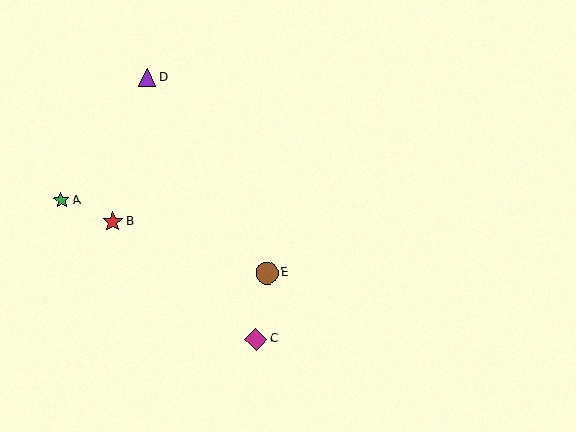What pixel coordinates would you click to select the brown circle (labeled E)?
Click at (267, 273) to select the brown circle E.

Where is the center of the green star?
The center of the green star is at (61, 201).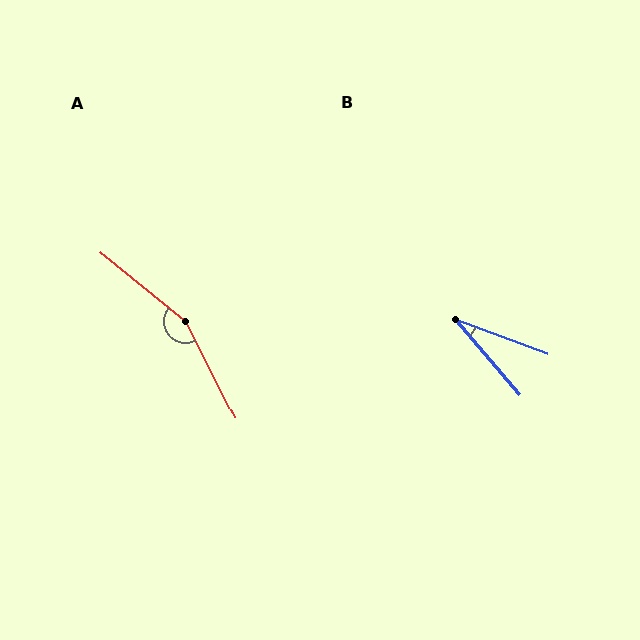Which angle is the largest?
A, at approximately 155 degrees.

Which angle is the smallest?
B, at approximately 29 degrees.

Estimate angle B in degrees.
Approximately 29 degrees.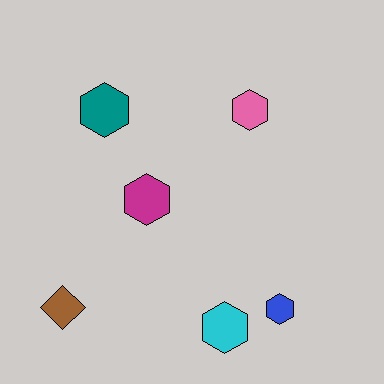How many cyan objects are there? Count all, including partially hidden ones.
There is 1 cyan object.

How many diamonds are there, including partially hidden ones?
There is 1 diamond.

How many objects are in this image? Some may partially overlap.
There are 6 objects.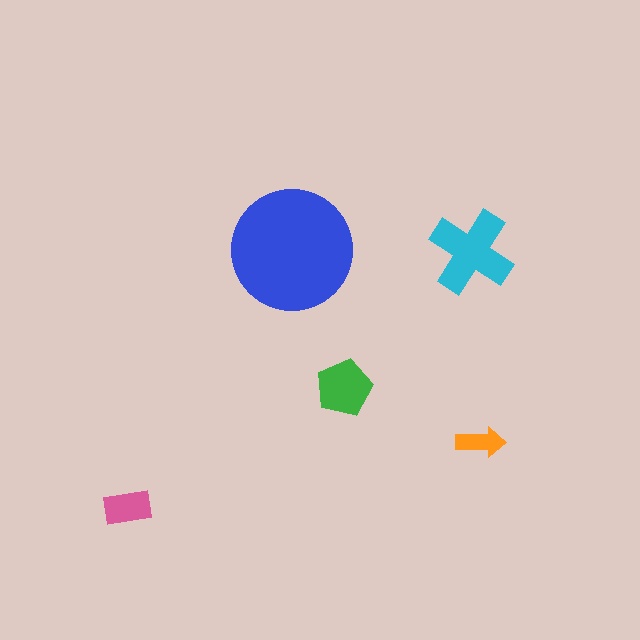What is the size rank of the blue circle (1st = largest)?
1st.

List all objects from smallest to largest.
The orange arrow, the pink rectangle, the green pentagon, the cyan cross, the blue circle.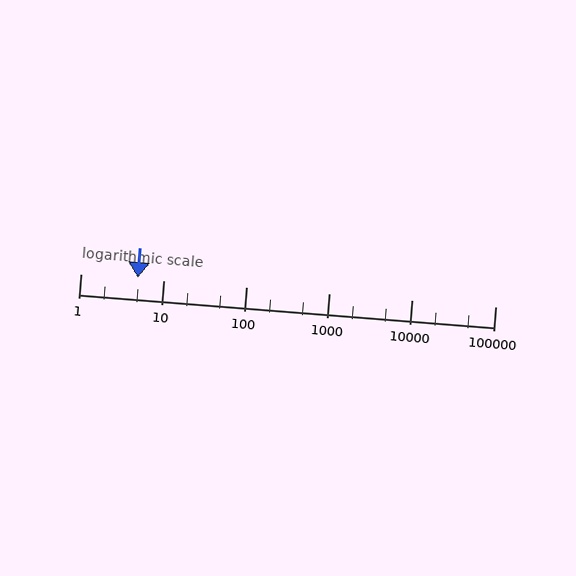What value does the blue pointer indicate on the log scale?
The pointer indicates approximately 4.9.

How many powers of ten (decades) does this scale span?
The scale spans 5 decades, from 1 to 100000.